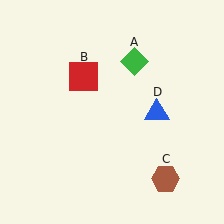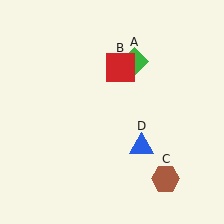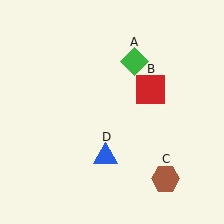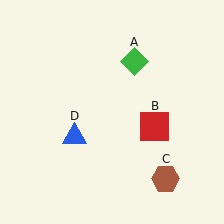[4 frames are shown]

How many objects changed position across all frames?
2 objects changed position: red square (object B), blue triangle (object D).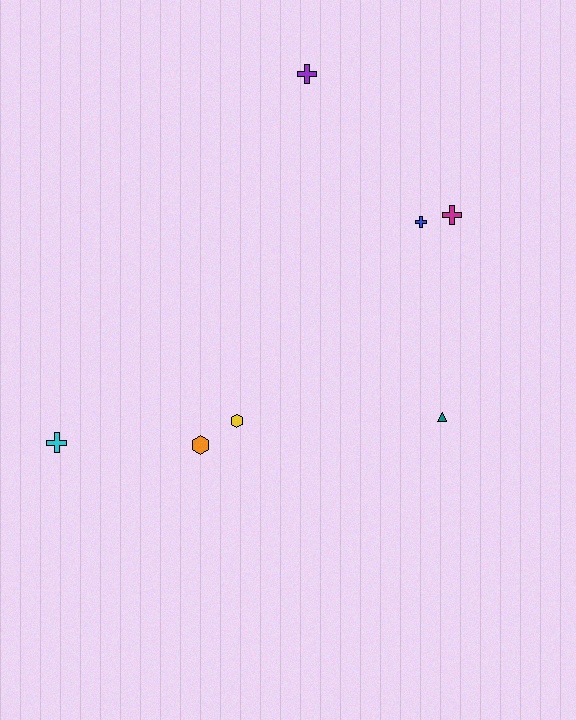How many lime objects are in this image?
There are no lime objects.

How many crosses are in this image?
There are 4 crosses.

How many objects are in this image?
There are 7 objects.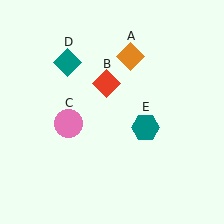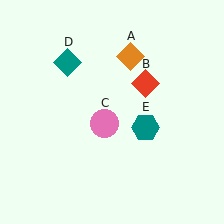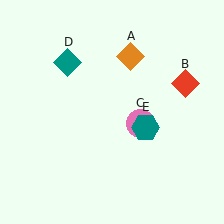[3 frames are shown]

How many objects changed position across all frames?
2 objects changed position: red diamond (object B), pink circle (object C).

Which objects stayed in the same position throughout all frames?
Orange diamond (object A) and teal diamond (object D) and teal hexagon (object E) remained stationary.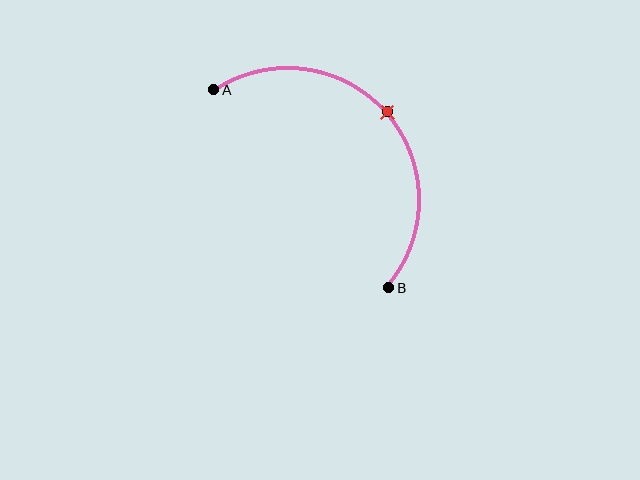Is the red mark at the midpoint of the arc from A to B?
Yes. The red mark lies on the arc at equal arc-length from both A and B — it is the arc midpoint.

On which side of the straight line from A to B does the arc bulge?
The arc bulges above and to the right of the straight line connecting A and B.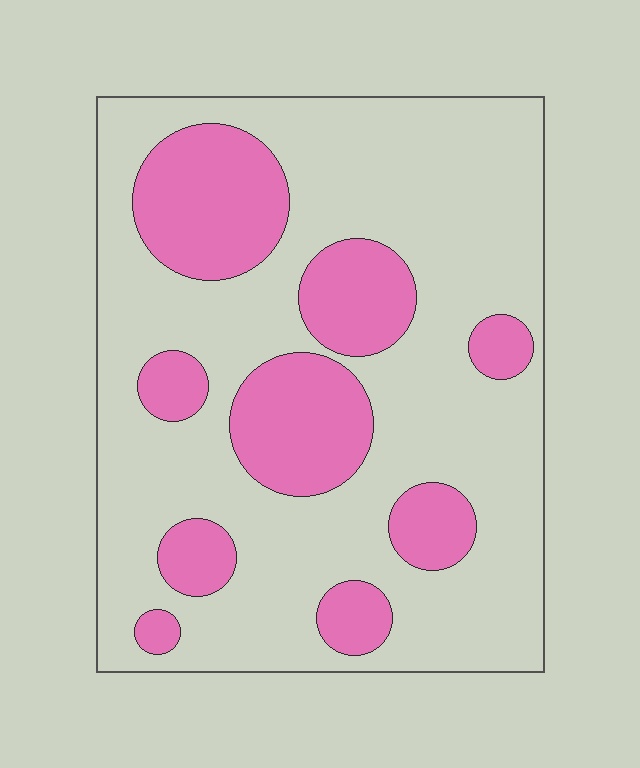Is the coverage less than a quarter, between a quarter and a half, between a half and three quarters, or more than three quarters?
Between a quarter and a half.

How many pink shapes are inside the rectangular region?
9.